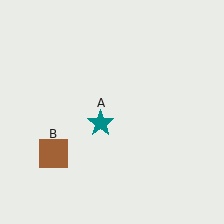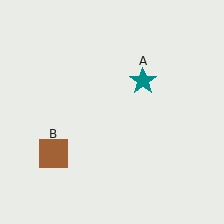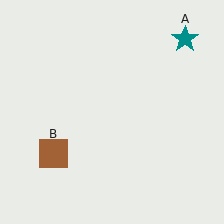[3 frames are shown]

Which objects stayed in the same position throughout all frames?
Brown square (object B) remained stationary.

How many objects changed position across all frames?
1 object changed position: teal star (object A).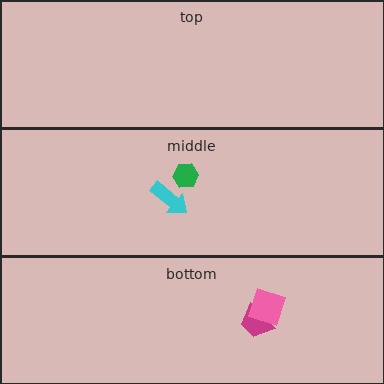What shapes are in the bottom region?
The magenta trapezoid, the pink diamond.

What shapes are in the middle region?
The cyan arrow, the green hexagon.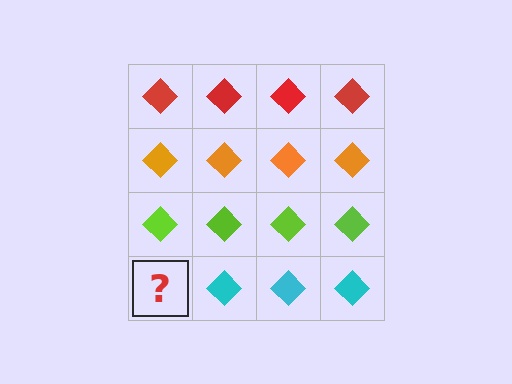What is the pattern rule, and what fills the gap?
The rule is that each row has a consistent color. The gap should be filled with a cyan diamond.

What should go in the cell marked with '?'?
The missing cell should contain a cyan diamond.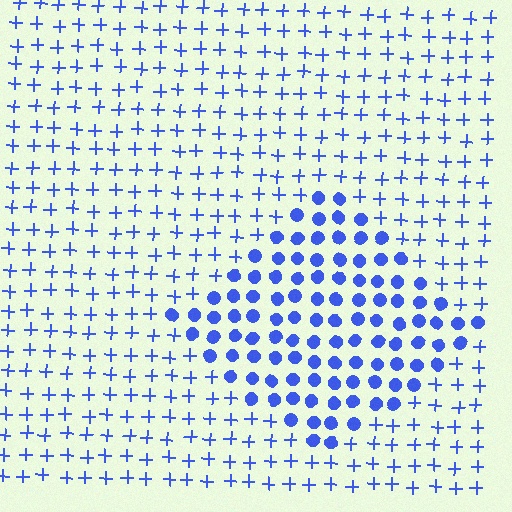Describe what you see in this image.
The image is filled with small blue elements arranged in a uniform grid. A diamond-shaped region contains circles, while the surrounding area contains plus signs. The boundary is defined purely by the change in element shape.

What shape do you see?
I see a diamond.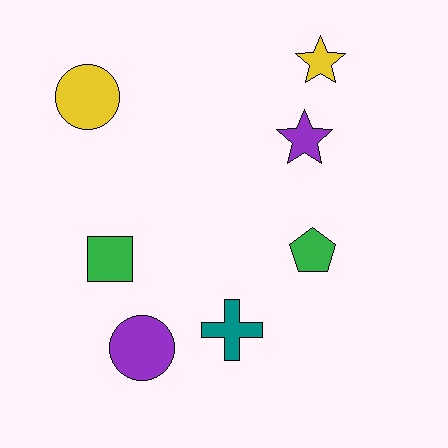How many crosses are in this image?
There is 1 cross.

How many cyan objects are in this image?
There are no cyan objects.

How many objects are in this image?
There are 7 objects.